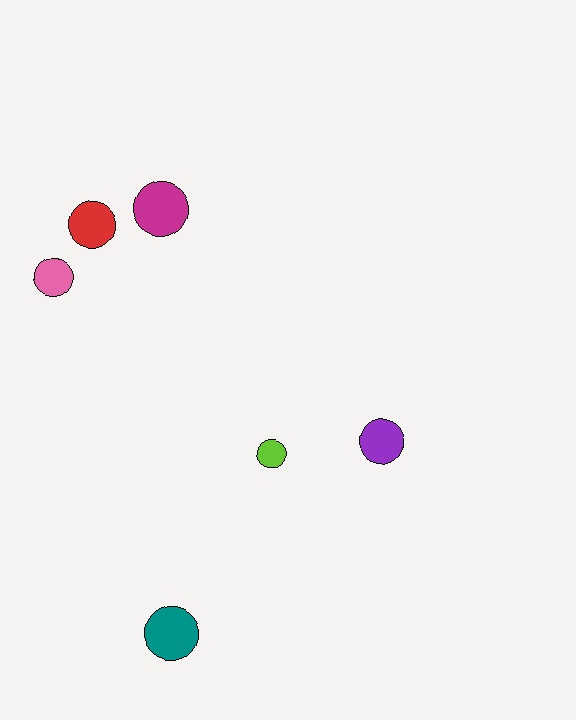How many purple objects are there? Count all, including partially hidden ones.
There is 1 purple object.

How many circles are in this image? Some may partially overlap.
There are 6 circles.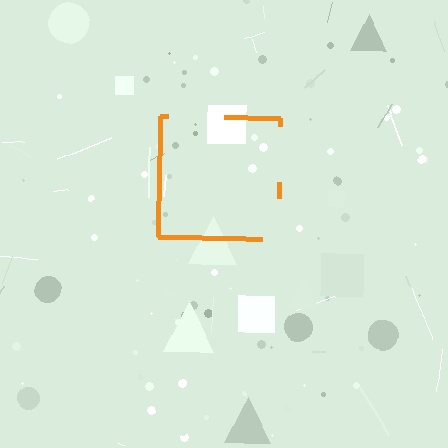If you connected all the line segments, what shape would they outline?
They would outline a square.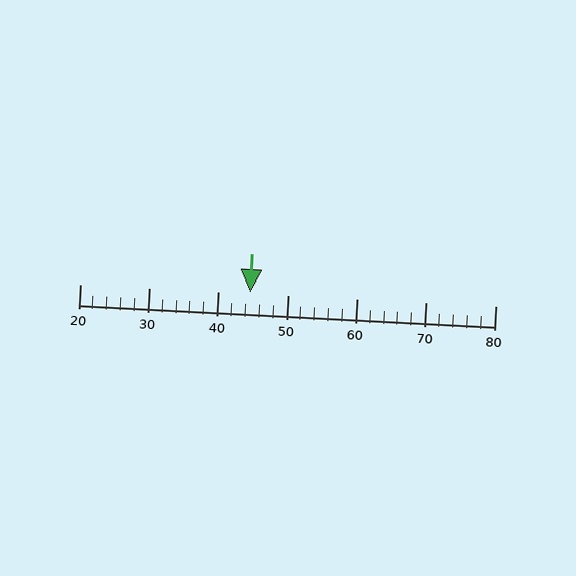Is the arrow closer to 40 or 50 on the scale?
The arrow is closer to 40.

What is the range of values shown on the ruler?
The ruler shows values from 20 to 80.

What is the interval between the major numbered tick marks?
The major tick marks are spaced 10 units apart.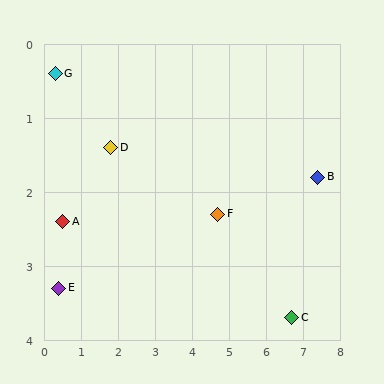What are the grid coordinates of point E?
Point E is at approximately (0.4, 3.3).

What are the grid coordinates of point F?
Point F is at approximately (4.7, 2.3).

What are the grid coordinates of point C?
Point C is at approximately (6.7, 3.7).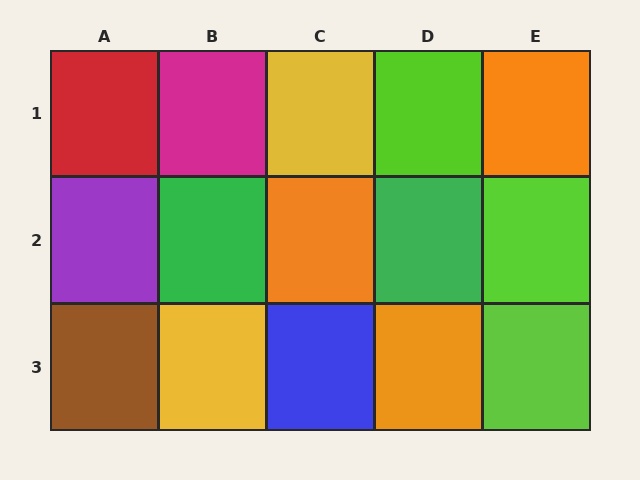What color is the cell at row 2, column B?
Green.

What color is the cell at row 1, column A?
Red.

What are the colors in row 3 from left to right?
Brown, yellow, blue, orange, lime.